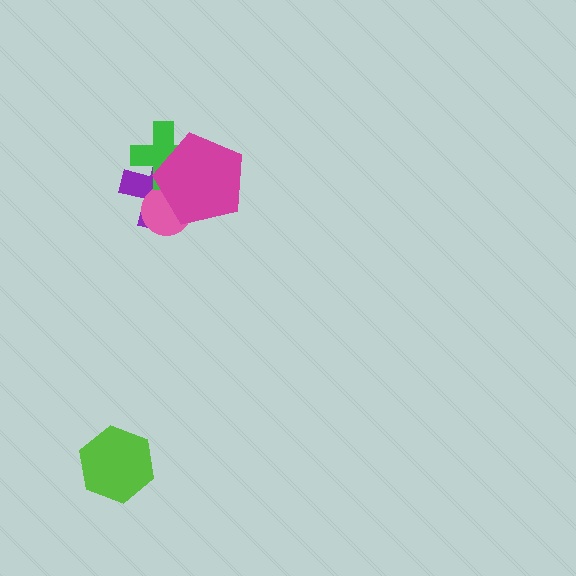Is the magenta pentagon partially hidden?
No, no other shape covers it.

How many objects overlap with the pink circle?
2 objects overlap with the pink circle.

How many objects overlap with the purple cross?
3 objects overlap with the purple cross.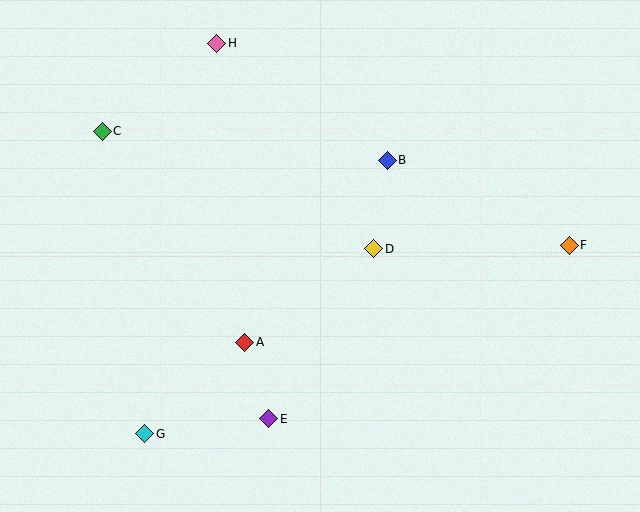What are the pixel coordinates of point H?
Point H is at (217, 43).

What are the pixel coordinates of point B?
Point B is at (387, 160).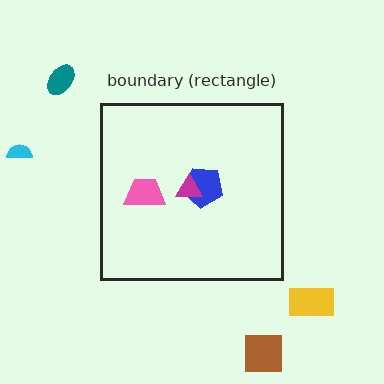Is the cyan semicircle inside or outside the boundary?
Outside.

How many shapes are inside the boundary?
3 inside, 4 outside.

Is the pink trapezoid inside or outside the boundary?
Inside.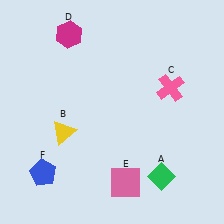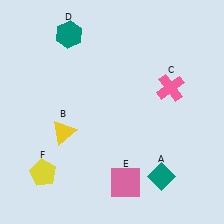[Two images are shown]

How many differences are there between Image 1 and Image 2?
There are 3 differences between the two images.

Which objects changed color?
A changed from green to teal. D changed from magenta to teal. F changed from blue to yellow.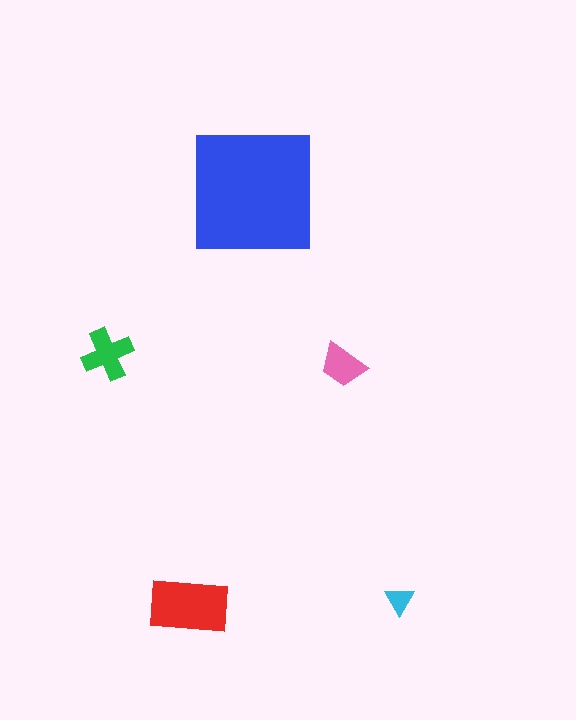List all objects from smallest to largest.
The cyan triangle, the pink trapezoid, the green cross, the red rectangle, the blue square.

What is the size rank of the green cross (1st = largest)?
3rd.